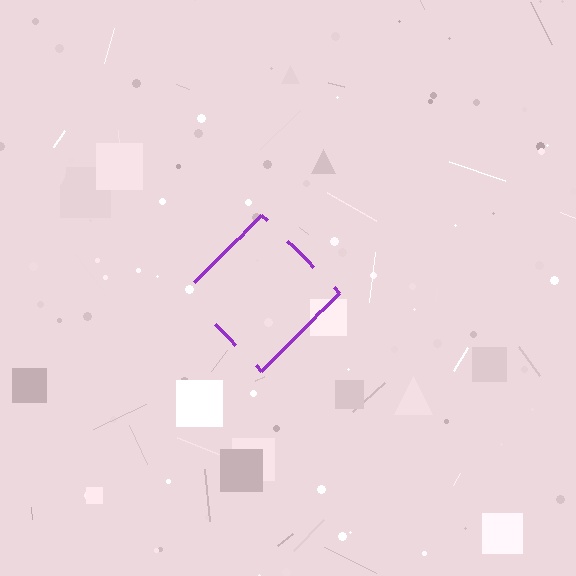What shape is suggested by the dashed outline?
The dashed outline suggests a diamond.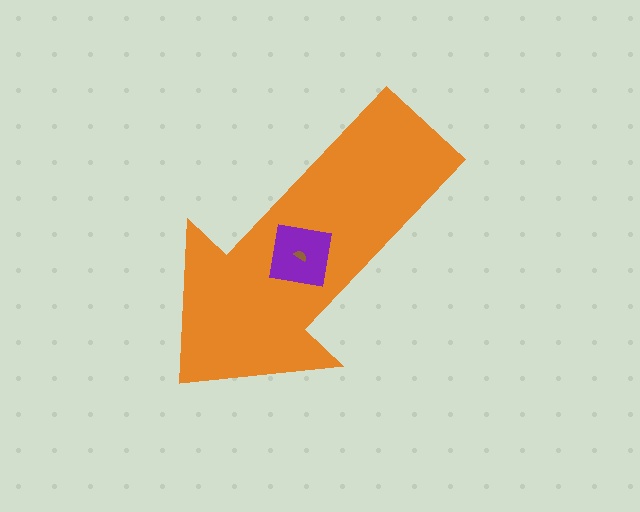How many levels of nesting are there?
3.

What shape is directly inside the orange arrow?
The purple square.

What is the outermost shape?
The orange arrow.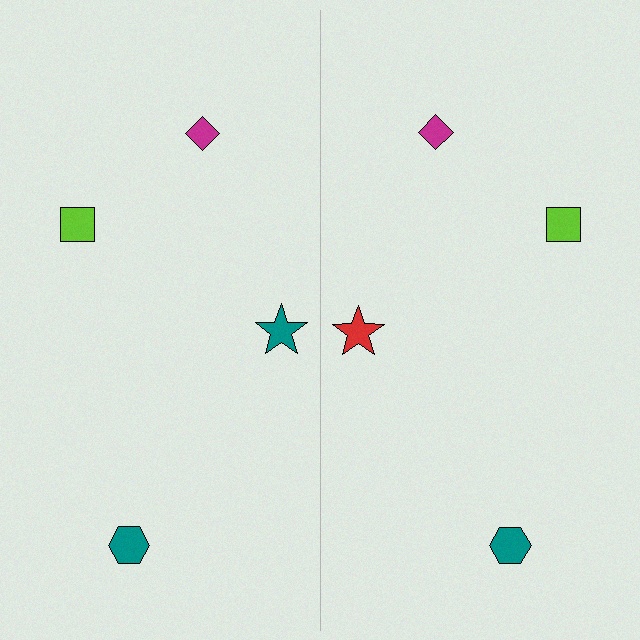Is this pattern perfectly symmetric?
No, the pattern is not perfectly symmetric. The red star on the right side breaks the symmetry — its mirror counterpart is teal.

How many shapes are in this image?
There are 8 shapes in this image.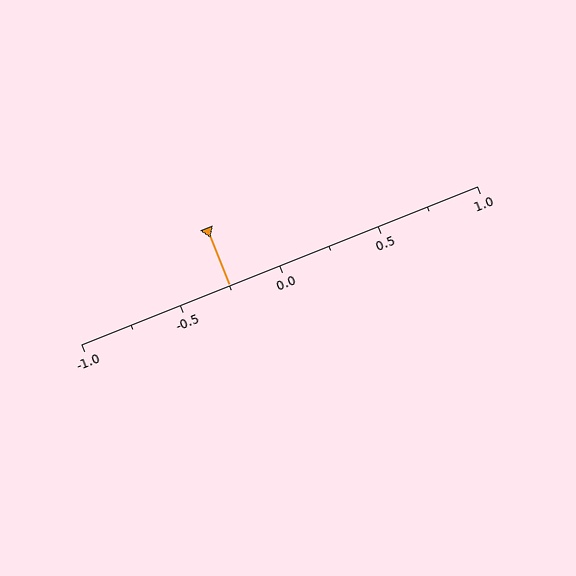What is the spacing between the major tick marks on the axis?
The major ticks are spaced 0.5 apart.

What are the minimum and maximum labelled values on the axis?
The axis runs from -1.0 to 1.0.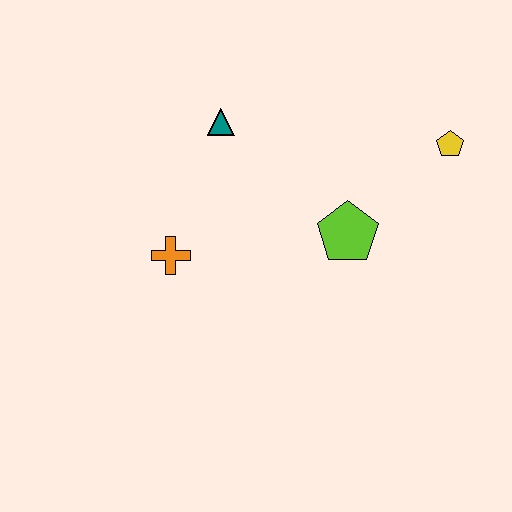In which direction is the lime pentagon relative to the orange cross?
The lime pentagon is to the right of the orange cross.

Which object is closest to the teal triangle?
The orange cross is closest to the teal triangle.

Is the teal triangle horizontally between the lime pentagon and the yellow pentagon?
No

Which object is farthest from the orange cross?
The yellow pentagon is farthest from the orange cross.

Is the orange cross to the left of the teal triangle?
Yes